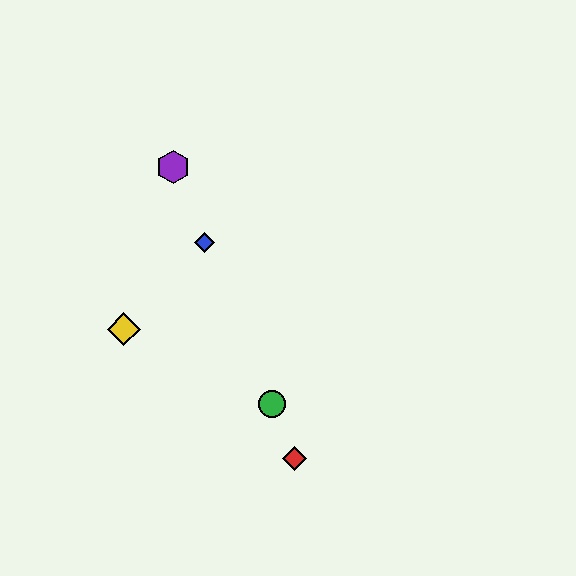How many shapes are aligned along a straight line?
4 shapes (the red diamond, the blue diamond, the green circle, the purple hexagon) are aligned along a straight line.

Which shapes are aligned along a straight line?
The red diamond, the blue diamond, the green circle, the purple hexagon are aligned along a straight line.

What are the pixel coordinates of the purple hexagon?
The purple hexagon is at (173, 167).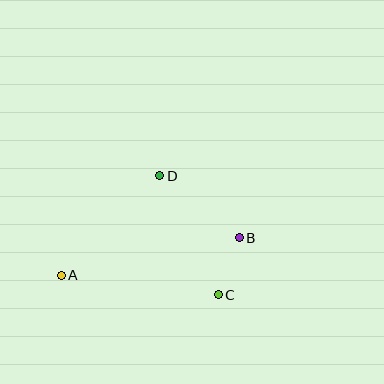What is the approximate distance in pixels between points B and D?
The distance between B and D is approximately 101 pixels.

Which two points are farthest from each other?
Points A and B are farthest from each other.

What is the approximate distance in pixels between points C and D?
The distance between C and D is approximately 133 pixels.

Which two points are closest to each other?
Points B and C are closest to each other.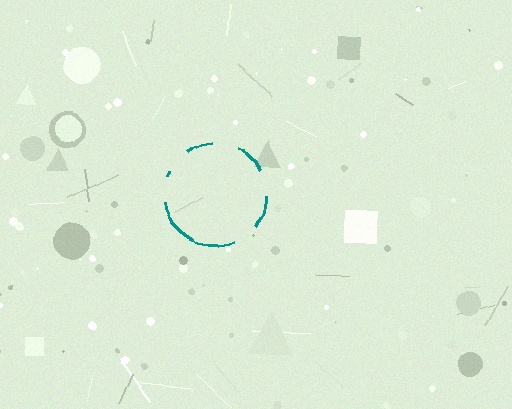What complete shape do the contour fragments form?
The contour fragments form a circle.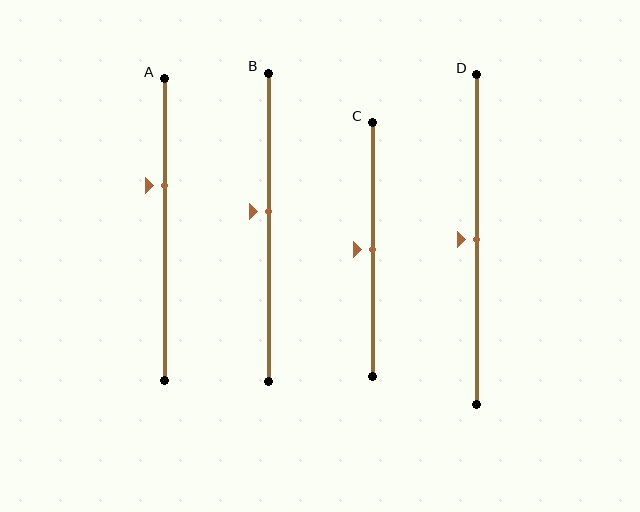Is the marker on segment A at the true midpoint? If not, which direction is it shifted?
No, the marker on segment A is shifted upward by about 14% of the segment length.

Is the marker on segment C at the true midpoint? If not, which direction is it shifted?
Yes, the marker on segment C is at the true midpoint.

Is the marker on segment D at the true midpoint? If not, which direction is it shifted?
Yes, the marker on segment D is at the true midpoint.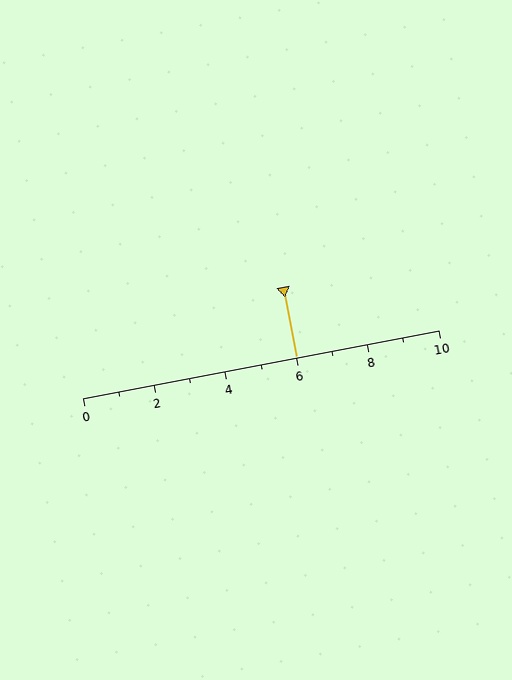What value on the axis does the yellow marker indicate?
The marker indicates approximately 6.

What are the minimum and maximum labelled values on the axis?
The axis runs from 0 to 10.